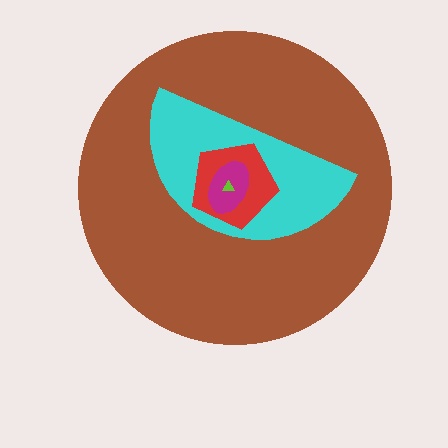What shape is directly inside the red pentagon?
The magenta ellipse.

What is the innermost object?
The lime triangle.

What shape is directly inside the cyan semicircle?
The red pentagon.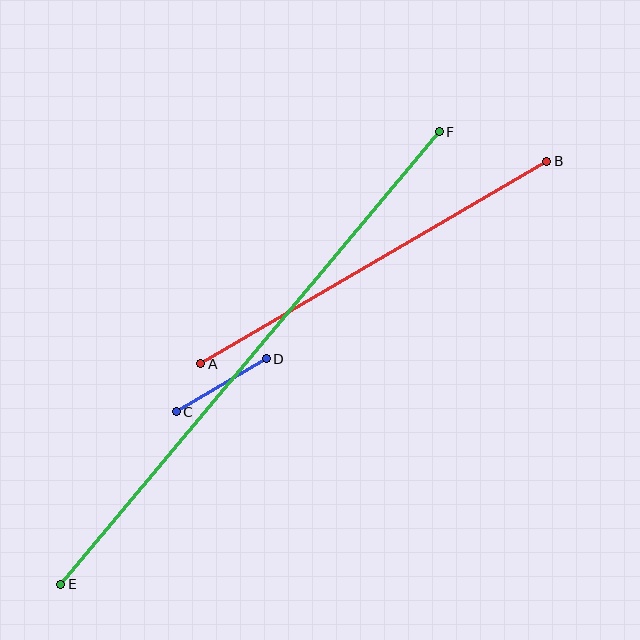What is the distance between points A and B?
The distance is approximately 401 pixels.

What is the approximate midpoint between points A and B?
The midpoint is at approximately (374, 263) pixels.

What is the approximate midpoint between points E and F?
The midpoint is at approximately (250, 358) pixels.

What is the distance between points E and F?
The distance is approximately 590 pixels.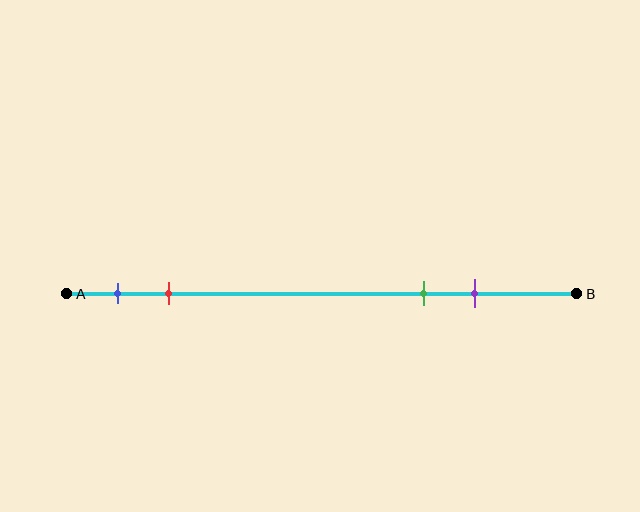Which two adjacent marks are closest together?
The blue and red marks are the closest adjacent pair.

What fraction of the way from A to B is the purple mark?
The purple mark is approximately 80% (0.8) of the way from A to B.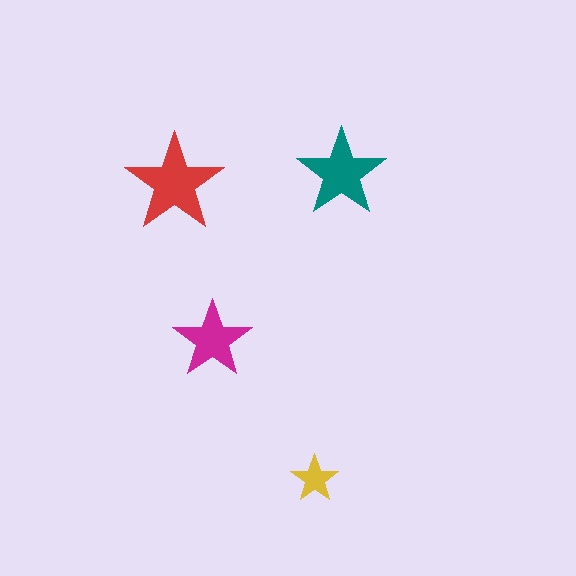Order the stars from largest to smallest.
the red one, the teal one, the magenta one, the yellow one.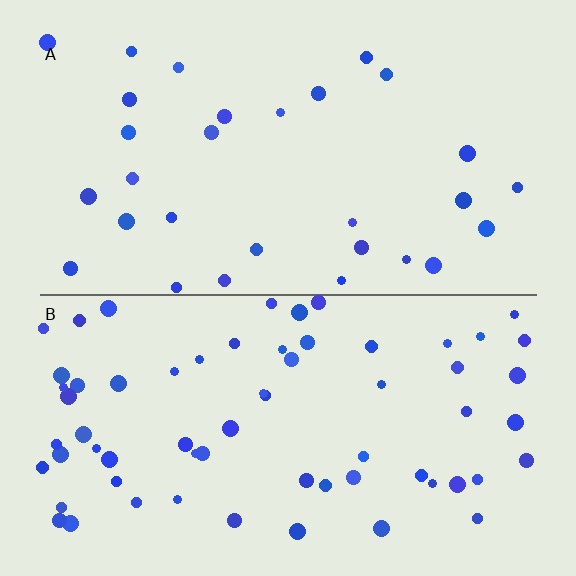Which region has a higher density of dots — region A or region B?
B (the bottom).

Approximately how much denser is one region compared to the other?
Approximately 2.2× — region B over region A.